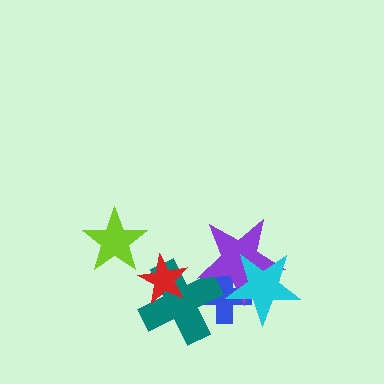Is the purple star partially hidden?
Yes, it is partially covered by another shape.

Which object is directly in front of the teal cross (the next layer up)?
The red star is directly in front of the teal cross.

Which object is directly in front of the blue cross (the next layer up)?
The teal cross is directly in front of the blue cross.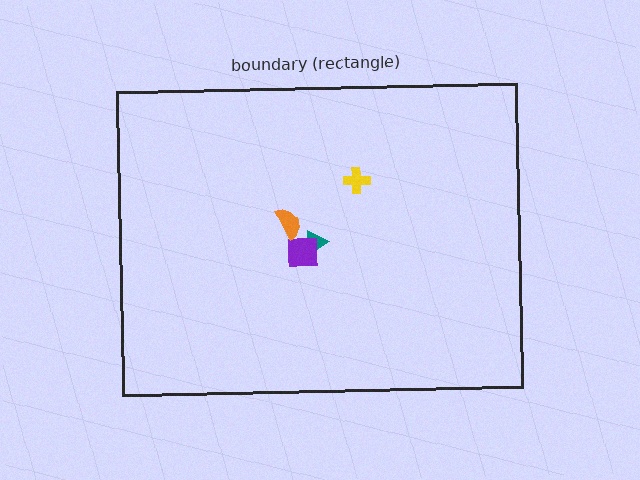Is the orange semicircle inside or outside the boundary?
Inside.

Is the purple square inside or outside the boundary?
Inside.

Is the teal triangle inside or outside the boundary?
Inside.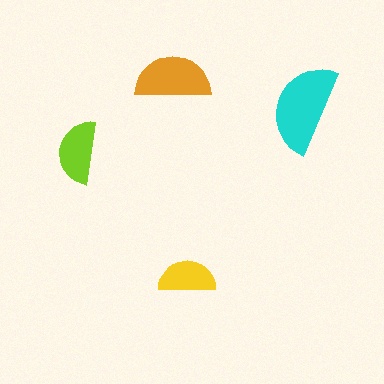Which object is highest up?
The orange semicircle is topmost.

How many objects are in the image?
There are 4 objects in the image.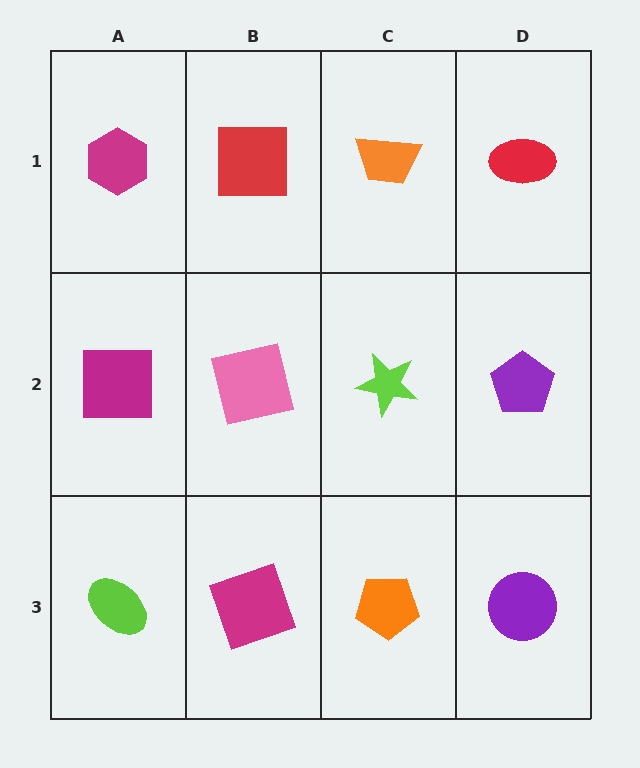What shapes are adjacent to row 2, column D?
A red ellipse (row 1, column D), a purple circle (row 3, column D), a lime star (row 2, column C).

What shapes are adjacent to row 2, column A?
A magenta hexagon (row 1, column A), a lime ellipse (row 3, column A), a pink square (row 2, column B).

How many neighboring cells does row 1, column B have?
3.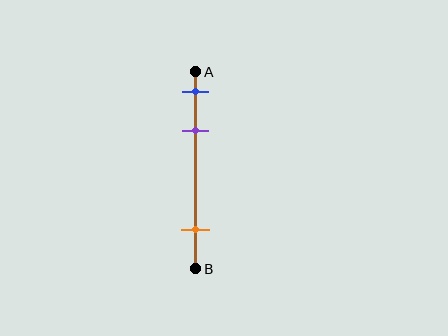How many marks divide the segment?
There are 3 marks dividing the segment.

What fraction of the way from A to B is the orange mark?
The orange mark is approximately 80% (0.8) of the way from A to B.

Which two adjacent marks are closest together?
The blue and purple marks are the closest adjacent pair.